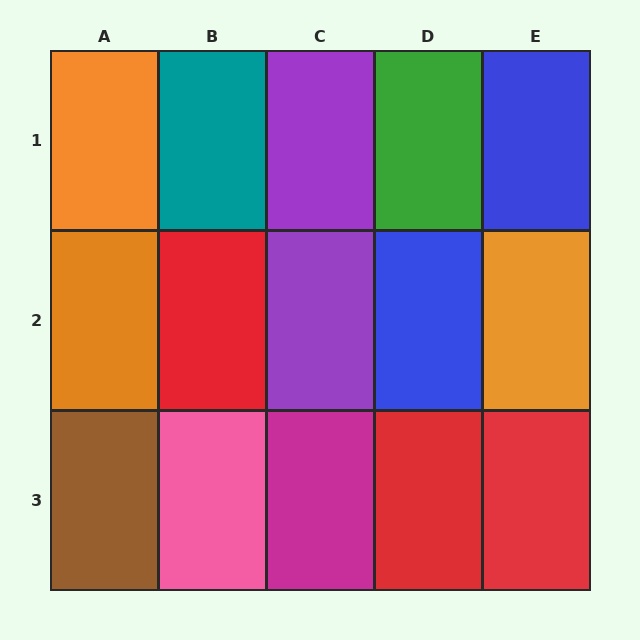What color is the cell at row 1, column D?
Green.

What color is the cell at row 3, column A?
Brown.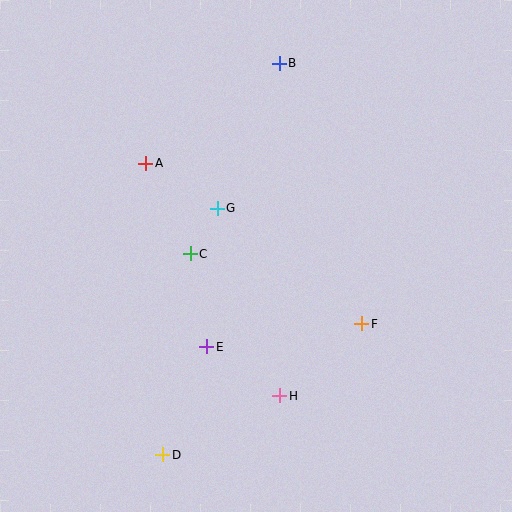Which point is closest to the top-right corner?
Point B is closest to the top-right corner.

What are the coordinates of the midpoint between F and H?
The midpoint between F and H is at (321, 360).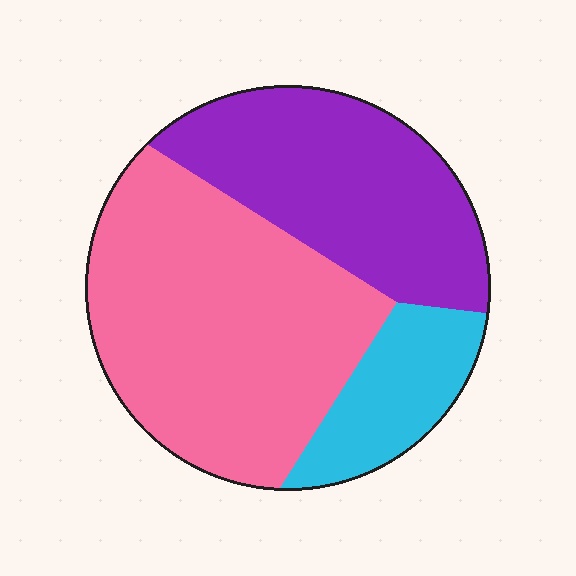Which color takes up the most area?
Pink, at roughly 50%.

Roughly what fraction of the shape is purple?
Purple covers 34% of the shape.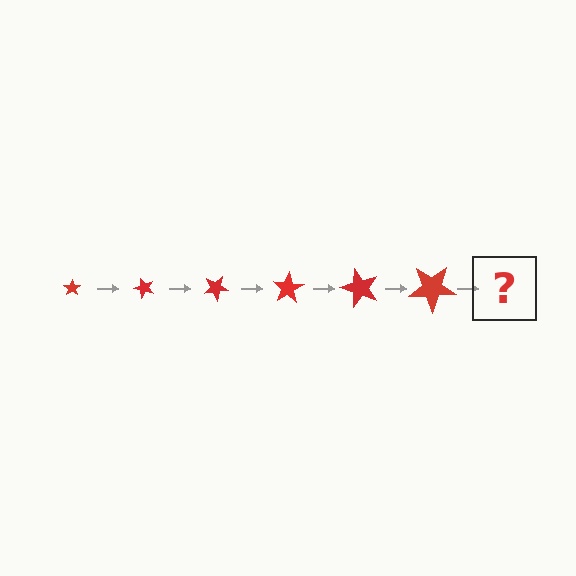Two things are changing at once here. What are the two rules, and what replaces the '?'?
The two rules are that the star grows larger each step and it rotates 50 degrees each step. The '?' should be a star, larger than the previous one and rotated 300 degrees from the start.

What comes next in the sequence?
The next element should be a star, larger than the previous one and rotated 300 degrees from the start.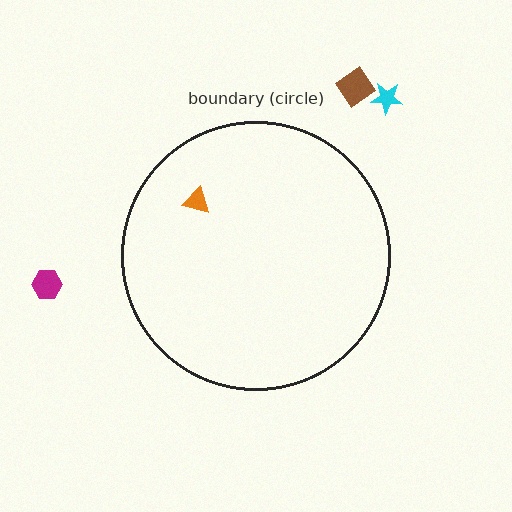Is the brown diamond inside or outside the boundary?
Outside.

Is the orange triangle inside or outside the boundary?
Inside.